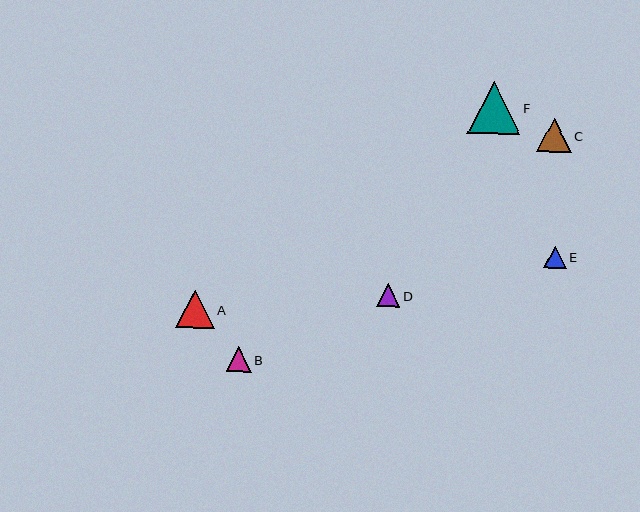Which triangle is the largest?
Triangle F is the largest with a size of approximately 52 pixels.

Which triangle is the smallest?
Triangle E is the smallest with a size of approximately 22 pixels.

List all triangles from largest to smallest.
From largest to smallest: F, A, C, B, D, E.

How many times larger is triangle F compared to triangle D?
Triangle F is approximately 2.2 times the size of triangle D.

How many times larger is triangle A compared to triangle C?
Triangle A is approximately 1.1 times the size of triangle C.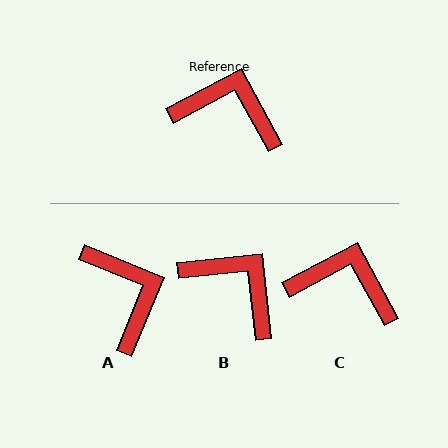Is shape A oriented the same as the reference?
No, it is off by about 51 degrees.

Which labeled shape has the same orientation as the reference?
C.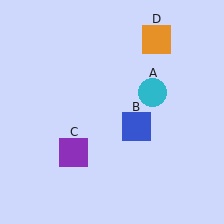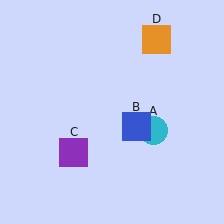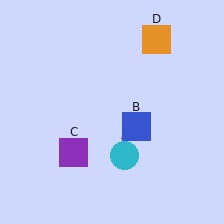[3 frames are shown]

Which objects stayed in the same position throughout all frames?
Blue square (object B) and purple square (object C) and orange square (object D) remained stationary.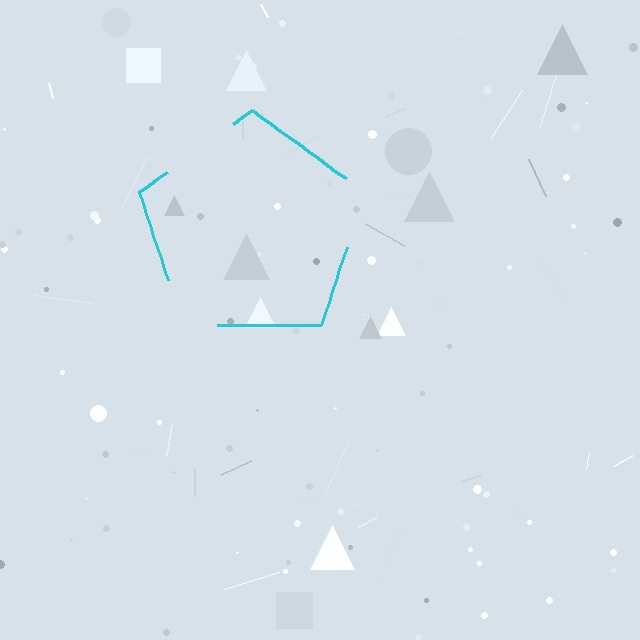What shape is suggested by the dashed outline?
The dashed outline suggests a pentagon.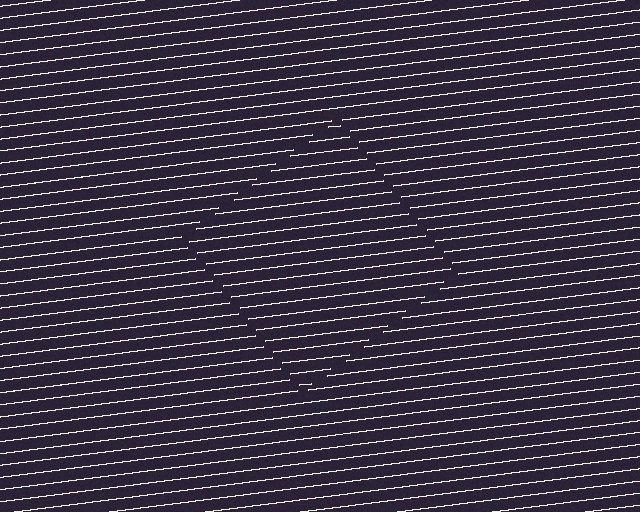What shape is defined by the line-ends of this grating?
An illusory square. The interior of the shape contains the same grating, shifted by half a period — the contour is defined by the phase discontinuity where line-ends from the inner and outer gratings abut.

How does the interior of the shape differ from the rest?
The interior of the shape contains the same grating, shifted by half a period — the contour is defined by the phase discontinuity where line-ends from the inner and outer gratings abut.